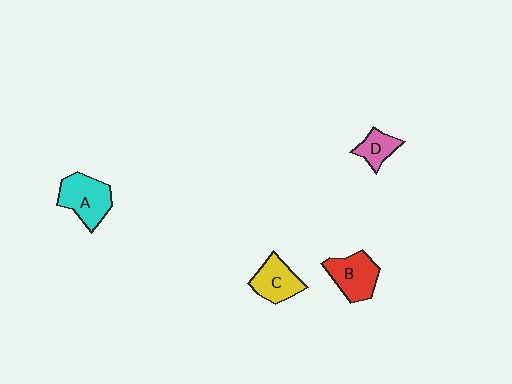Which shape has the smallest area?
Shape D (pink).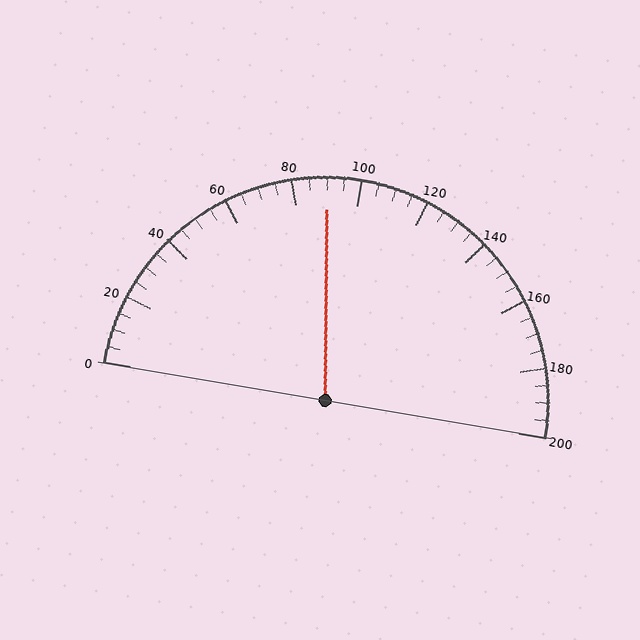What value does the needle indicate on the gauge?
The needle indicates approximately 90.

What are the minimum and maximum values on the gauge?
The gauge ranges from 0 to 200.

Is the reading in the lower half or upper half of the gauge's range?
The reading is in the lower half of the range (0 to 200).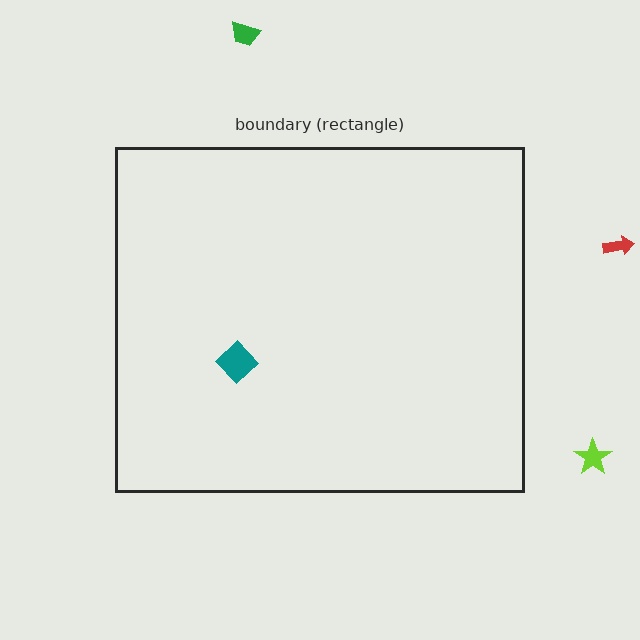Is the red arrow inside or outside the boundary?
Outside.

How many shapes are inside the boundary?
1 inside, 3 outside.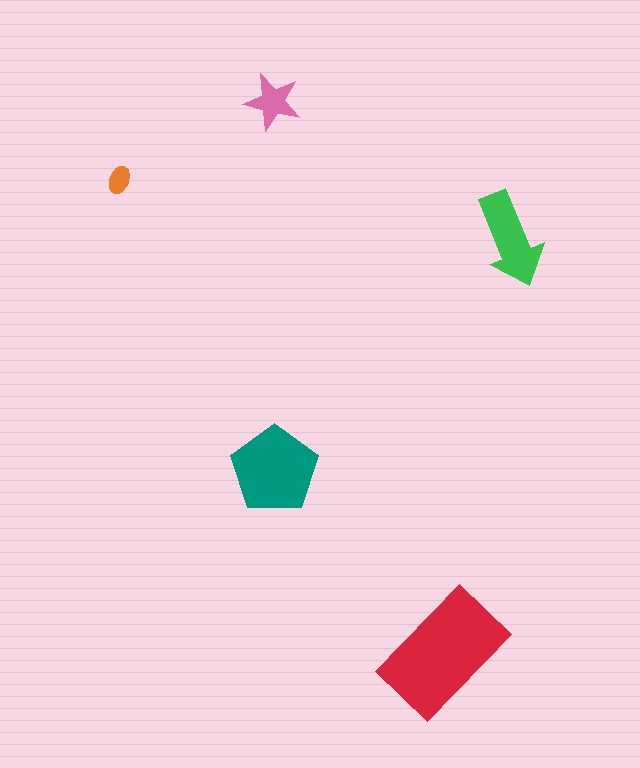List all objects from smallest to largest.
The orange ellipse, the pink star, the green arrow, the teal pentagon, the red rectangle.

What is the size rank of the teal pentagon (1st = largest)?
2nd.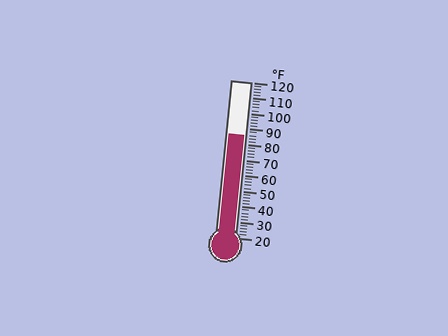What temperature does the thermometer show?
The thermometer shows approximately 86°F.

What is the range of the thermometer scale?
The thermometer scale ranges from 20°F to 120°F.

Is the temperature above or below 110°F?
The temperature is below 110°F.